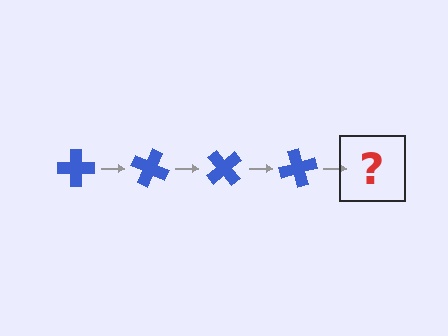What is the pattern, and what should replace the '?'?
The pattern is that the cross rotates 25 degrees each step. The '?' should be a blue cross rotated 100 degrees.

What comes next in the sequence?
The next element should be a blue cross rotated 100 degrees.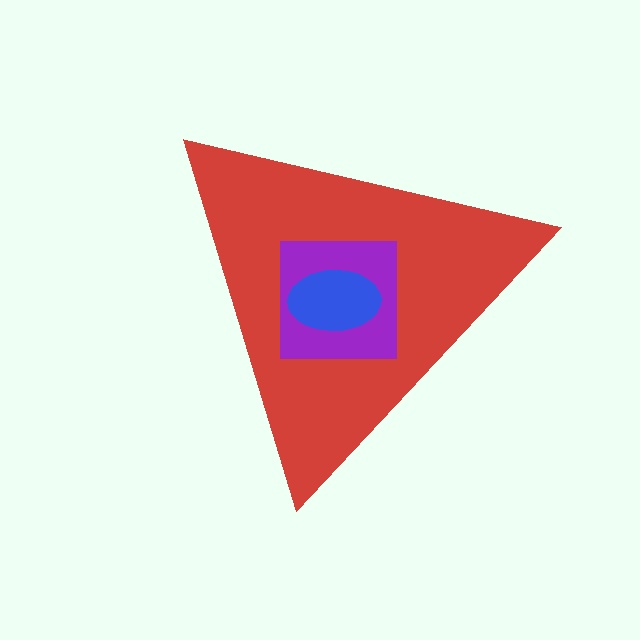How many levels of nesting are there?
3.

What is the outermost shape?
The red triangle.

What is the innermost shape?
The blue ellipse.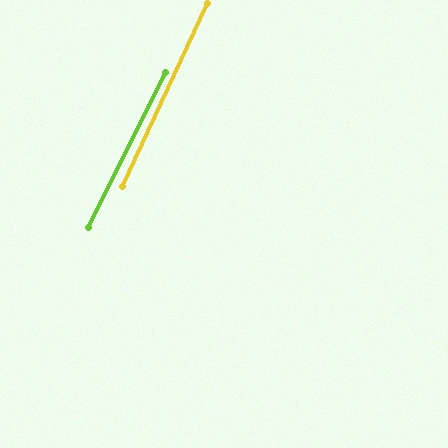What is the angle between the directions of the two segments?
Approximately 1 degree.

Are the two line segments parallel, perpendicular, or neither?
Parallel — their directions differ by only 1.4°.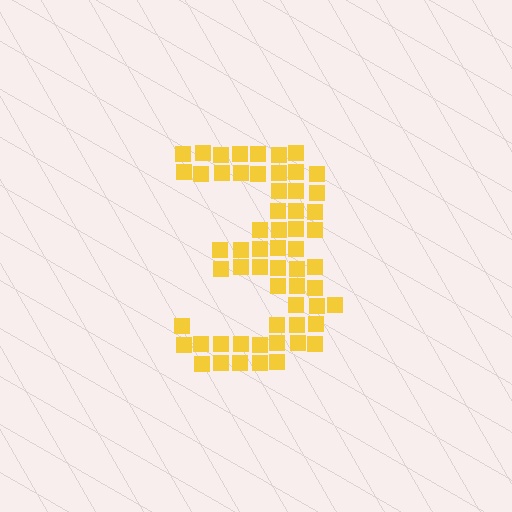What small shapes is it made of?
It is made of small squares.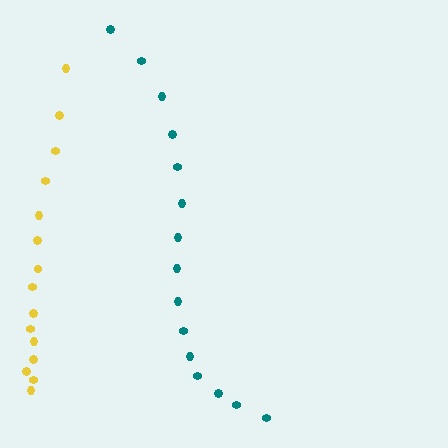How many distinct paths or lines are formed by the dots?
There are 2 distinct paths.